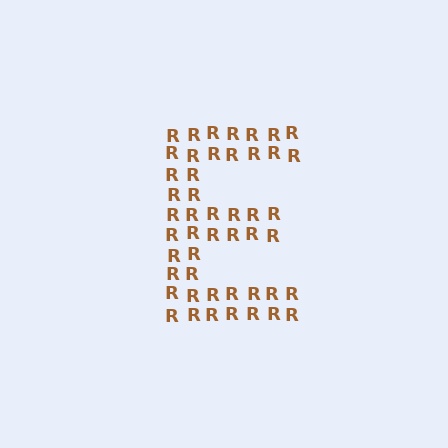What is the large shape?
The large shape is the letter E.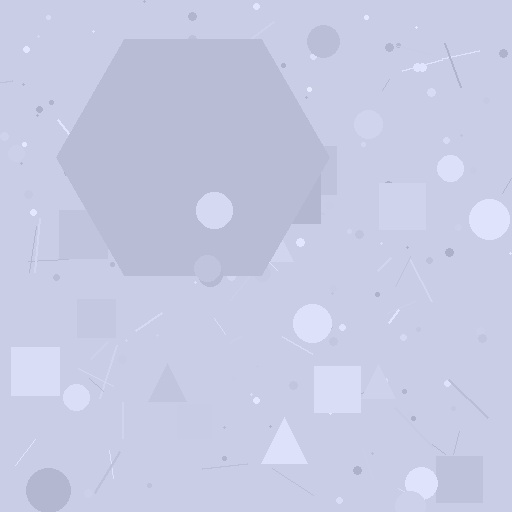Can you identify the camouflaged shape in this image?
The camouflaged shape is a hexagon.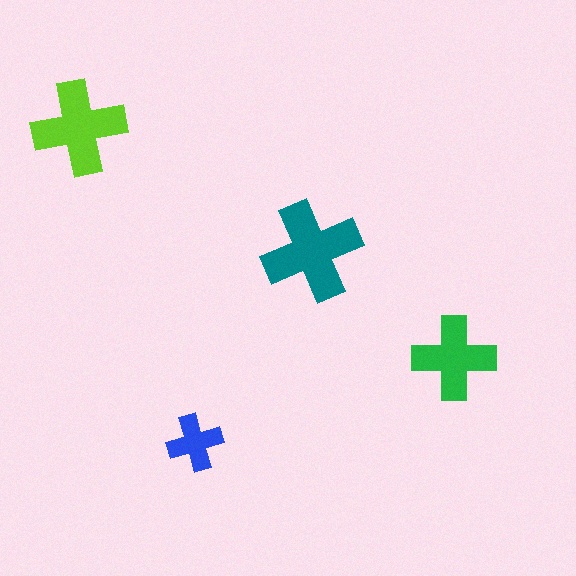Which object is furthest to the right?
The green cross is rightmost.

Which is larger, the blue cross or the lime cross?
The lime one.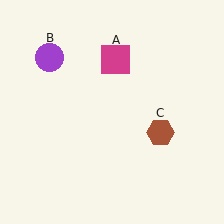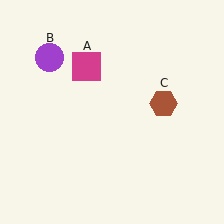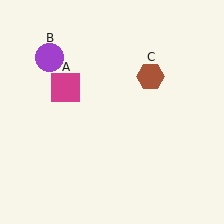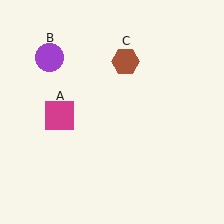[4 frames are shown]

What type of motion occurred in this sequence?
The magenta square (object A), brown hexagon (object C) rotated counterclockwise around the center of the scene.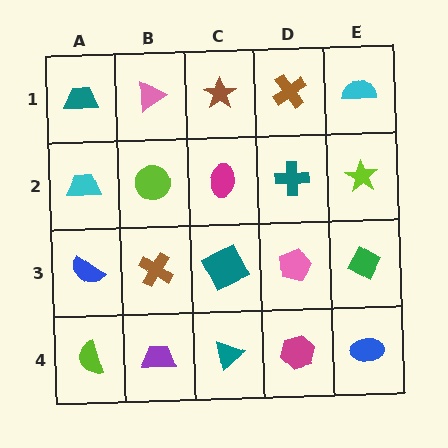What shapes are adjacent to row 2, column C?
A brown star (row 1, column C), a teal square (row 3, column C), a lime circle (row 2, column B), a teal cross (row 2, column D).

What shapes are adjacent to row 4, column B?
A brown cross (row 3, column B), a lime semicircle (row 4, column A), a teal triangle (row 4, column C).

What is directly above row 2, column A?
A teal trapezoid.